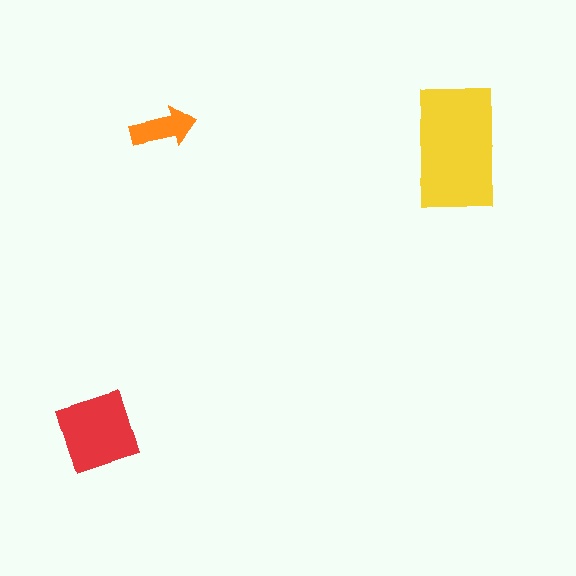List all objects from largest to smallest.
The yellow rectangle, the red diamond, the orange arrow.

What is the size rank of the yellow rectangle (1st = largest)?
1st.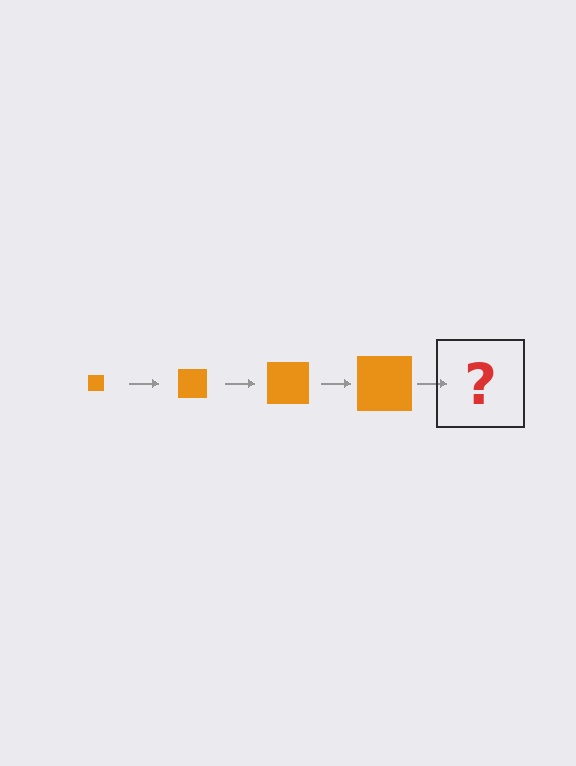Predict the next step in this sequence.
The next step is an orange square, larger than the previous one.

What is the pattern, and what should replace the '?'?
The pattern is that the square gets progressively larger each step. The '?' should be an orange square, larger than the previous one.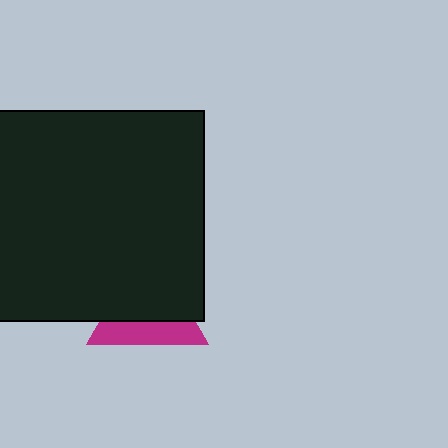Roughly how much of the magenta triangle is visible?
A small part of it is visible (roughly 40%).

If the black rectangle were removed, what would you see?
You would see the complete magenta triangle.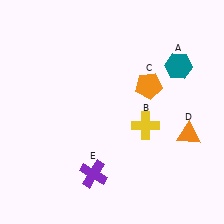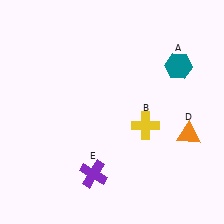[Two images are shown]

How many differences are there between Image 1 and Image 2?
There is 1 difference between the two images.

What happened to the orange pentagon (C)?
The orange pentagon (C) was removed in Image 2. It was in the top-right area of Image 1.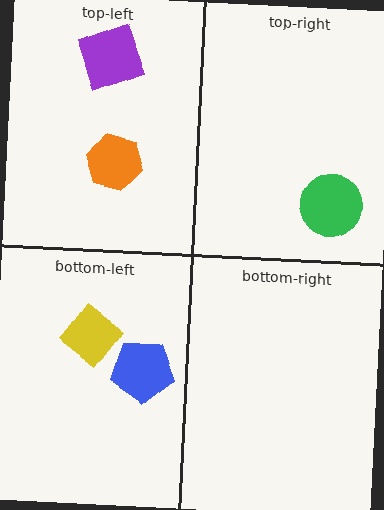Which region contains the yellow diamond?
The bottom-left region.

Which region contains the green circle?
The top-right region.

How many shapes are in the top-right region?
1.